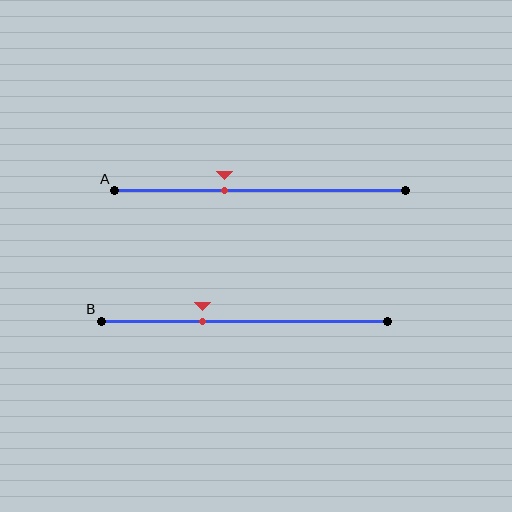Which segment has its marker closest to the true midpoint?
Segment A has its marker closest to the true midpoint.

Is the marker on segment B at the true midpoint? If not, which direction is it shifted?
No, the marker on segment B is shifted to the left by about 15% of the segment length.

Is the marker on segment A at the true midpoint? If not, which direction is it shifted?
No, the marker on segment A is shifted to the left by about 12% of the segment length.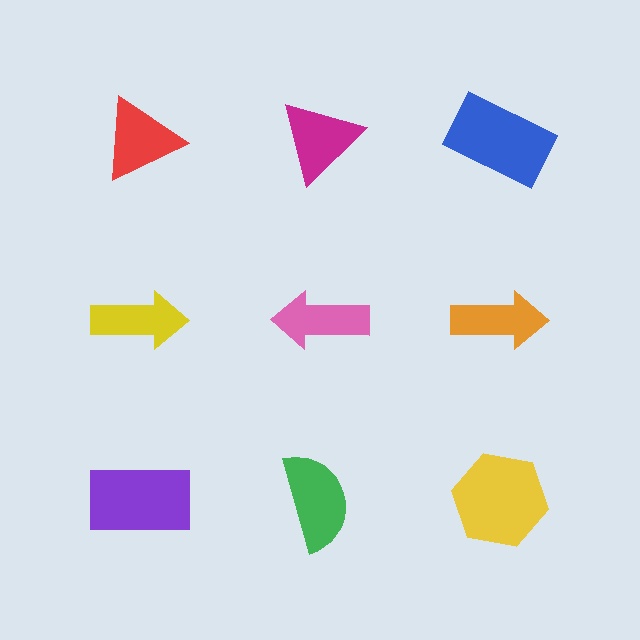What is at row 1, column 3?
A blue rectangle.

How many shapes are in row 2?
3 shapes.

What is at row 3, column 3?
A yellow hexagon.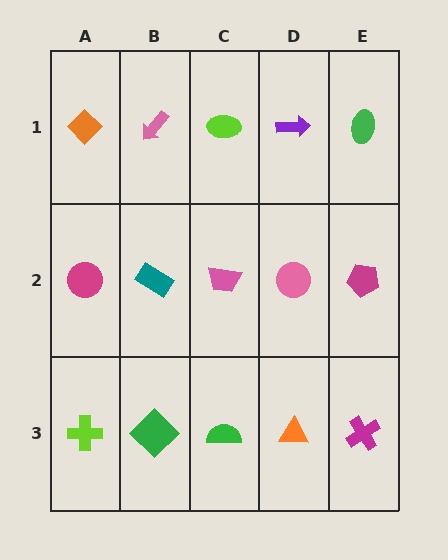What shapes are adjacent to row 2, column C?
A lime ellipse (row 1, column C), a green semicircle (row 3, column C), a teal rectangle (row 2, column B), a pink circle (row 2, column D).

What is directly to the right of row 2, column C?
A pink circle.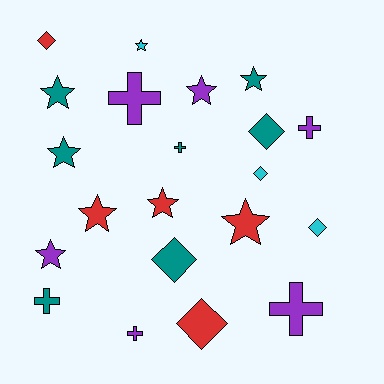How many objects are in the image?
There are 21 objects.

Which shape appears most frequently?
Star, with 9 objects.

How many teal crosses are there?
There are 2 teal crosses.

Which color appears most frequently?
Teal, with 7 objects.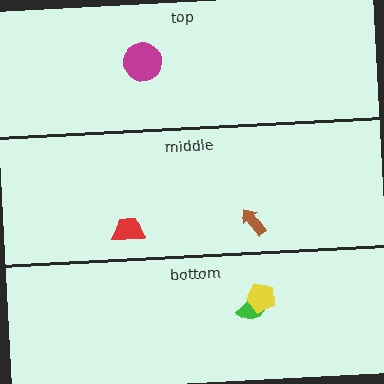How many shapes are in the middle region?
2.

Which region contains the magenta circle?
The top region.